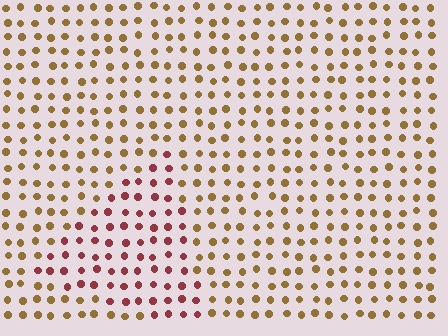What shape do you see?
I see a triangle.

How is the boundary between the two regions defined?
The boundary is defined purely by a slight shift in hue (about 47 degrees). Spacing, size, and orientation are identical on both sides.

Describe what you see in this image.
The image is filled with small brown elements in a uniform arrangement. A triangle-shaped region is visible where the elements are tinted to a slightly different hue, forming a subtle color boundary.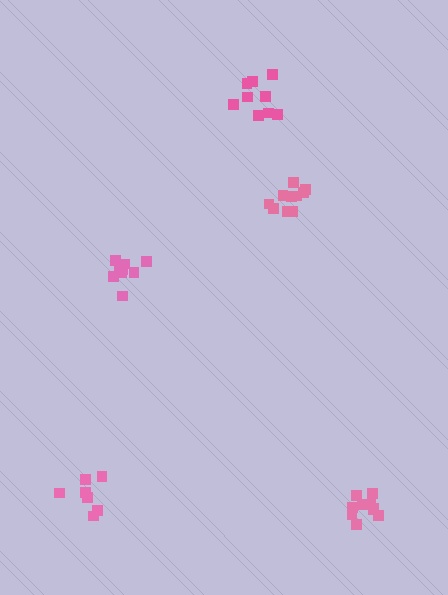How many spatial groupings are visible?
There are 5 spatial groupings.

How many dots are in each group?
Group 1: 7 dots, Group 2: 9 dots, Group 3: 10 dots, Group 4: 11 dots, Group 5: 9 dots (46 total).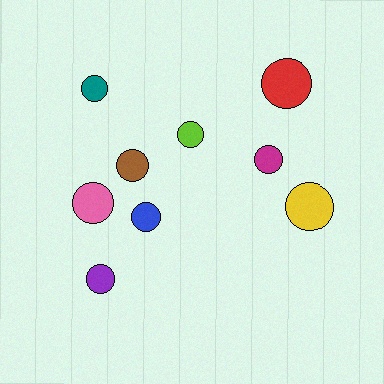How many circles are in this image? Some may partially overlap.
There are 9 circles.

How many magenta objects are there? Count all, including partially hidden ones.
There is 1 magenta object.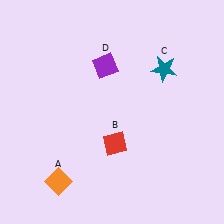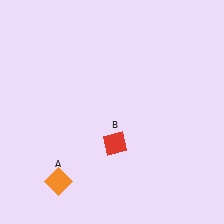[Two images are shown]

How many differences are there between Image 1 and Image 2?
There are 2 differences between the two images.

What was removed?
The purple diamond (D), the teal star (C) were removed in Image 2.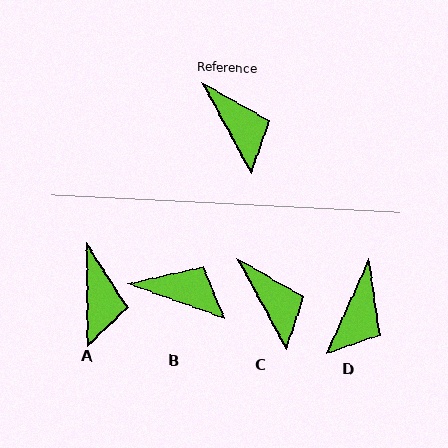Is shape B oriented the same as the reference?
No, it is off by about 42 degrees.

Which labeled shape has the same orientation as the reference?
C.